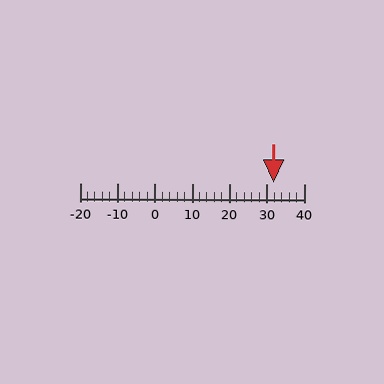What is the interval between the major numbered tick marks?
The major tick marks are spaced 10 units apart.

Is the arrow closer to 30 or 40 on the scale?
The arrow is closer to 30.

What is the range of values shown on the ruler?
The ruler shows values from -20 to 40.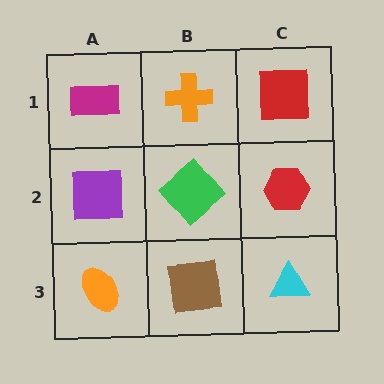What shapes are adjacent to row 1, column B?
A green diamond (row 2, column B), a magenta rectangle (row 1, column A), a red square (row 1, column C).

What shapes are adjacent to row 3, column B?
A green diamond (row 2, column B), an orange ellipse (row 3, column A), a cyan triangle (row 3, column C).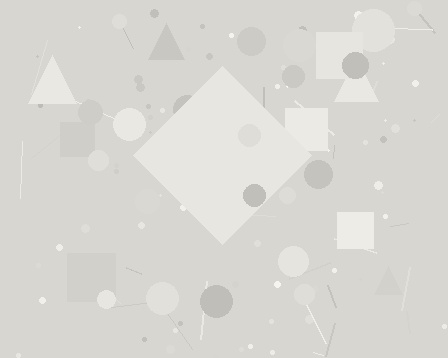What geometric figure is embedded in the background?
A diamond is embedded in the background.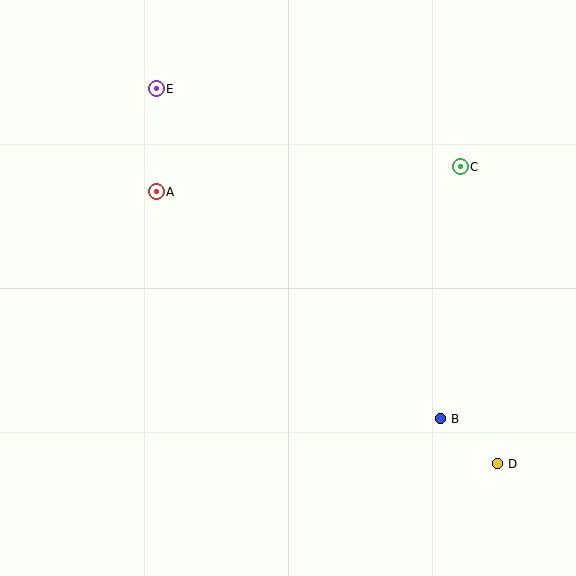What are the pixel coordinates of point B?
Point B is at (441, 419).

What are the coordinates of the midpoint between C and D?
The midpoint between C and D is at (479, 315).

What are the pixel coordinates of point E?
Point E is at (156, 89).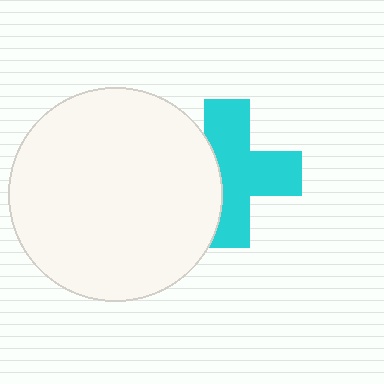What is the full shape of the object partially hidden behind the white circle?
The partially hidden object is a cyan cross.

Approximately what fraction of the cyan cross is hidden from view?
Roughly 34% of the cyan cross is hidden behind the white circle.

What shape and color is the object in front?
The object in front is a white circle.